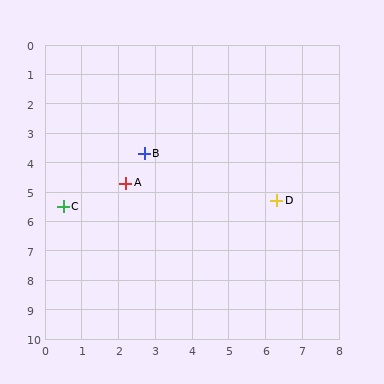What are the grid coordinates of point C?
Point C is at approximately (0.5, 5.5).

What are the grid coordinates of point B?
Point B is at approximately (2.7, 3.7).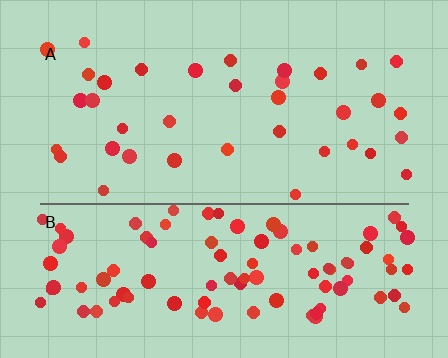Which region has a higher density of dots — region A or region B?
B (the bottom).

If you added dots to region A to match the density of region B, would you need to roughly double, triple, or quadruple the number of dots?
Approximately triple.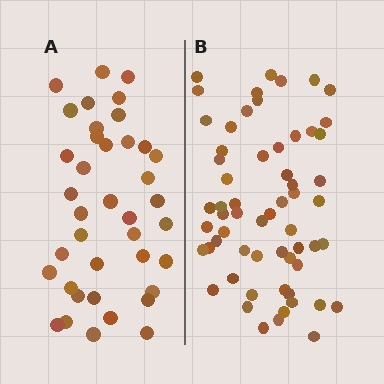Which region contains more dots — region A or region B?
Region B (the right region) has more dots.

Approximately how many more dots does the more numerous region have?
Region B has approximately 20 more dots than region A.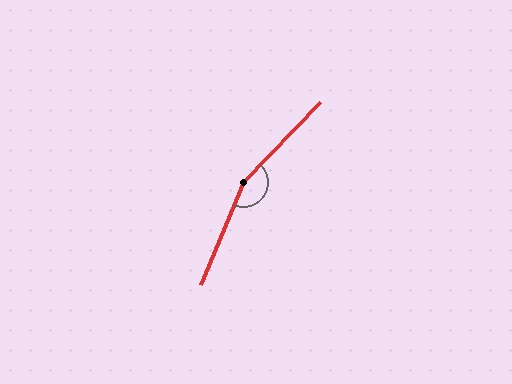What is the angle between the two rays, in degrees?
Approximately 159 degrees.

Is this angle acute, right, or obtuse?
It is obtuse.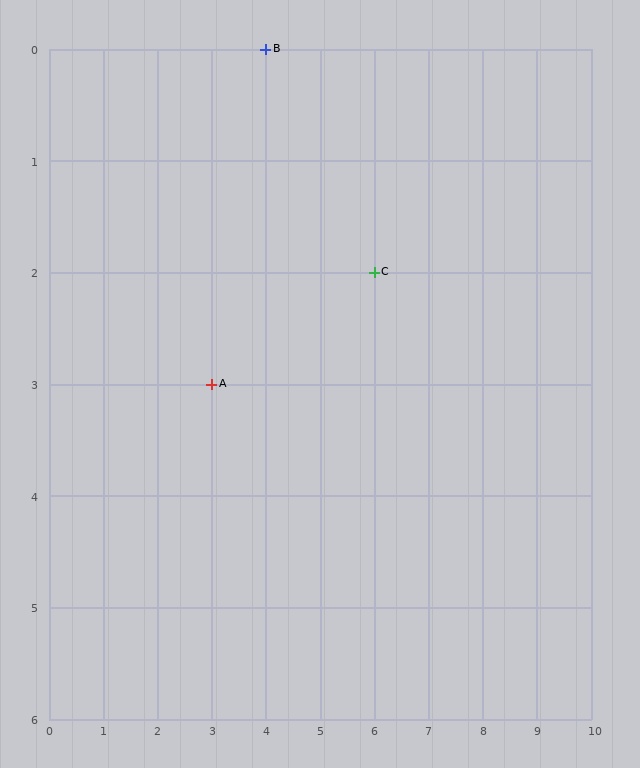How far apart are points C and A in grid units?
Points C and A are 3 columns and 1 row apart (about 3.2 grid units diagonally).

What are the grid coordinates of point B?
Point B is at grid coordinates (4, 0).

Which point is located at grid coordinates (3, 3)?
Point A is at (3, 3).